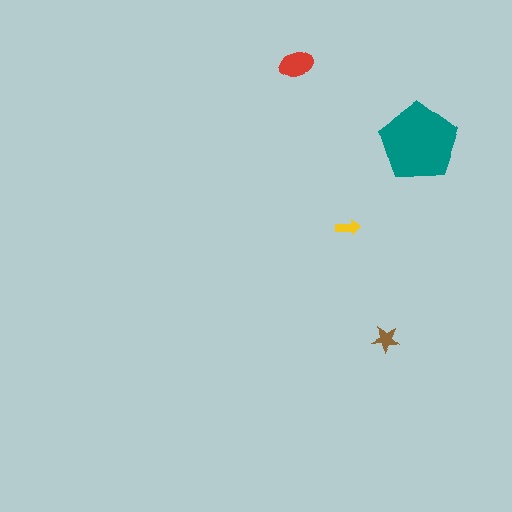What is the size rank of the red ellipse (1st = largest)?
2nd.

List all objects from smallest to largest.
The yellow arrow, the brown star, the red ellipse, the teal pentagon.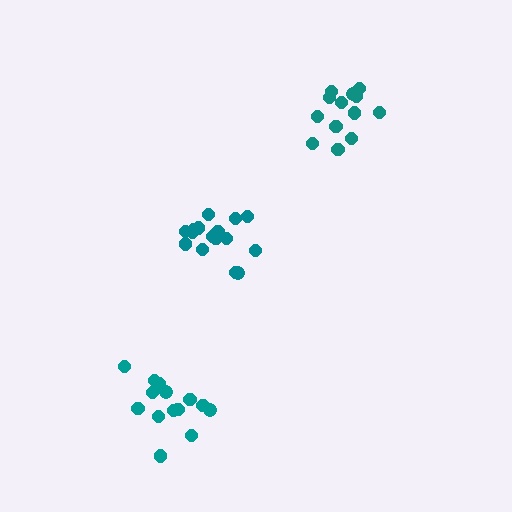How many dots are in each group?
Group 1: 14 dots, Group 2: 13 dots, Group 3: 16 dots (43 total).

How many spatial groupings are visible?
There are 3 spatial groupings.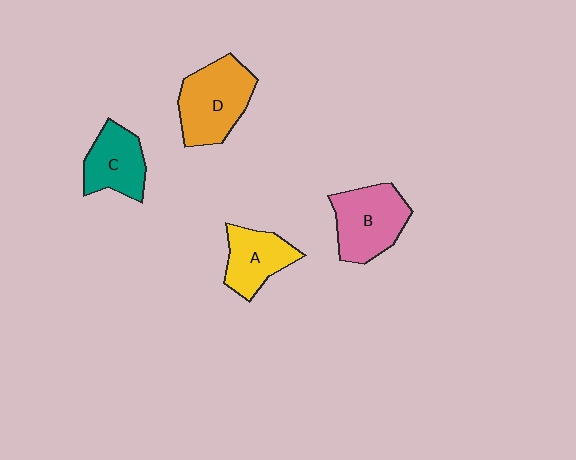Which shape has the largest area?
Shape D (orange).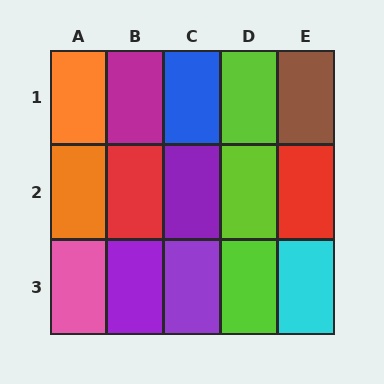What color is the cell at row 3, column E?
Cyan.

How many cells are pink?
1 cell is pink.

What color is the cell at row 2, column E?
Red.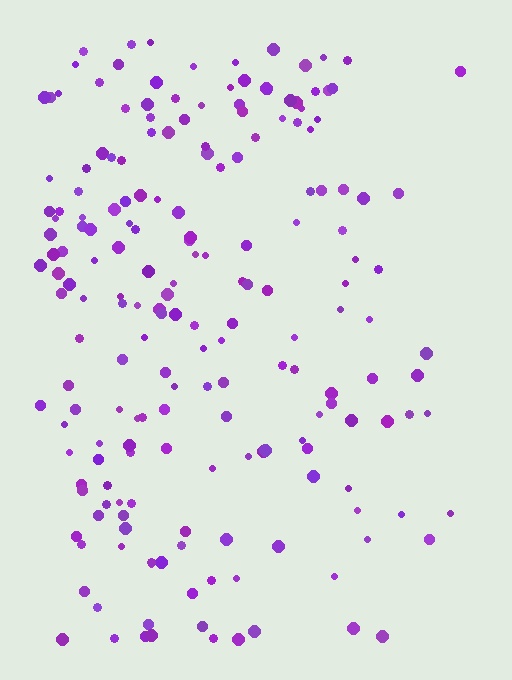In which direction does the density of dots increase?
From right to left, with the left side densest.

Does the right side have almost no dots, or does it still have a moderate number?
Still a moderate number, just noticeably fewer than the left.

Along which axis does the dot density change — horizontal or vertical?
Horizontal.